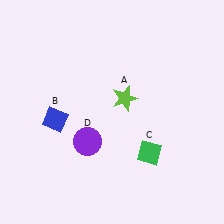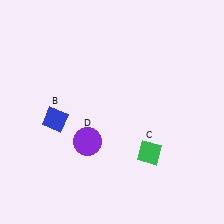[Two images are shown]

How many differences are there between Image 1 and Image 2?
There is 1 difference between the two images.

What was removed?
The lime star (A) was removed in Image 2.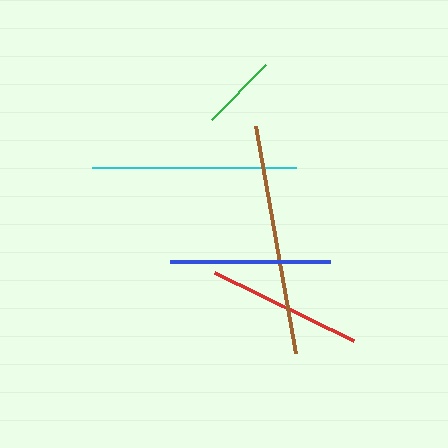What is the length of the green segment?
The green segment is approximately 76 pixels long.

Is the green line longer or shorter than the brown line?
The brown line is longer than the green line.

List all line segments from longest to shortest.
From longest to shortest: brown, cyan, blue, red, green.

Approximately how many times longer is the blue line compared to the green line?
The blue line is approximately 2.1 times the length of the green line.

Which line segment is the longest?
The brown line is the longest at approximately 231 pixels.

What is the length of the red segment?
The red segment is approximately 156 pixels long.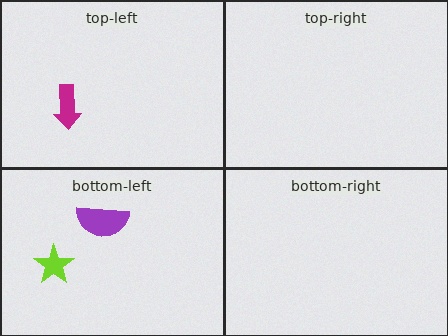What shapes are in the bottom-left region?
The purple semicircle, the lime star.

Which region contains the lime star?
The bottom-left region.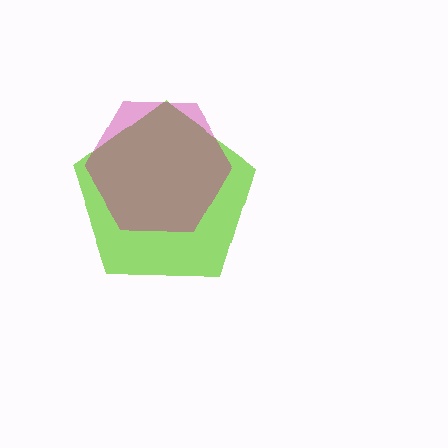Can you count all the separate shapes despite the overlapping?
Yes, there are 2 separate shapes.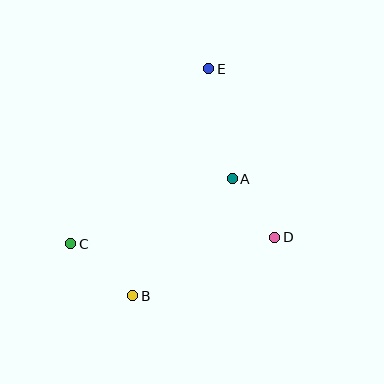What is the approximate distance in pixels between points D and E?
The distance between D and E is approximately 181 pixels.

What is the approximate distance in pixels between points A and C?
The distance between A and C is approximately 174 pixels.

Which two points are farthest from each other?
Points B and E are farthest from each other.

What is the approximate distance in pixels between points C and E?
The distance between C and E is approximately 223 pixels.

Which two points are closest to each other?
Points A and D are closest to each other.